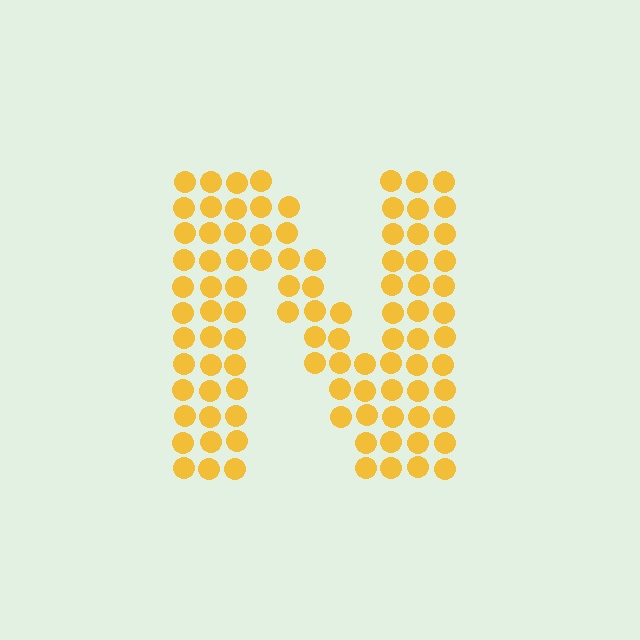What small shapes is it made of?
It is made of small circles.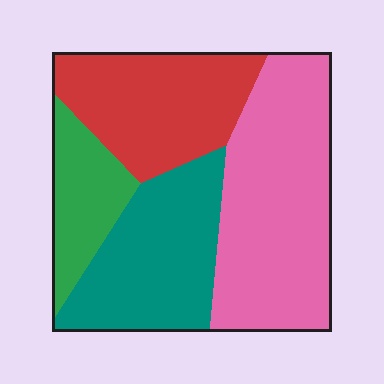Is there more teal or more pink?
Pink.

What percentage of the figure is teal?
Teal takes up about one quarter (1/4) of the figure.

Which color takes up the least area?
Green, at roughly 15%.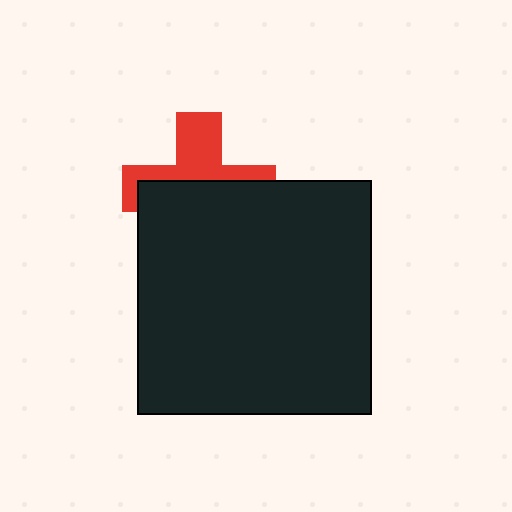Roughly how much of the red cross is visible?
A small part of it is visible (roughly 43%).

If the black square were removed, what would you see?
You would see the complete red cross.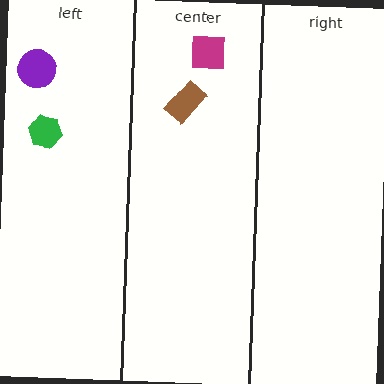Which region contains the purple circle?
The left region.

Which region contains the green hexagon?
The left region.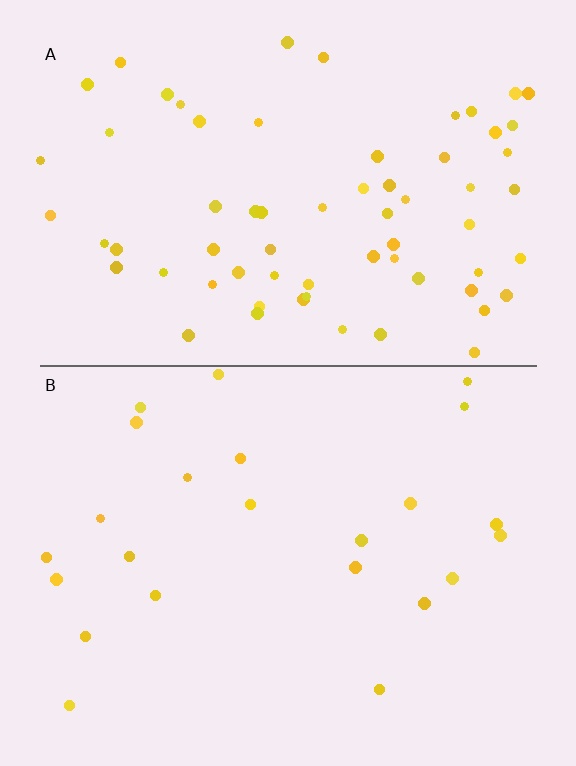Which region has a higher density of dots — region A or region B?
A (the top).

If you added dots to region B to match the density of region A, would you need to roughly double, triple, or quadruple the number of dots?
Approximately triple.